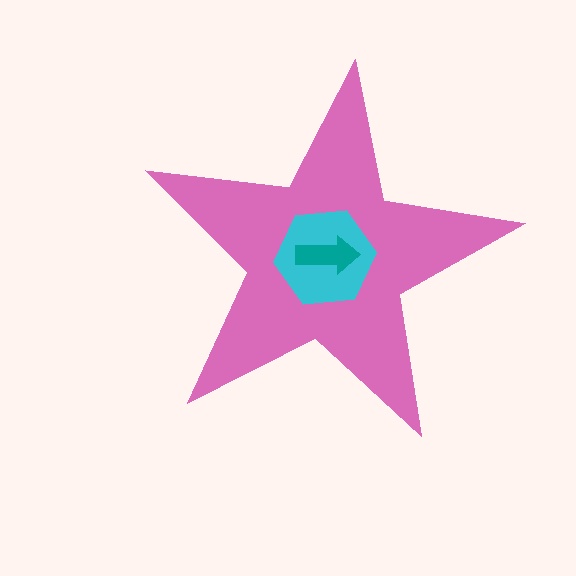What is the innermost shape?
The teal arrow.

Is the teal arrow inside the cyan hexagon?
Yes.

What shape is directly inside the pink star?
The cyan hexagon.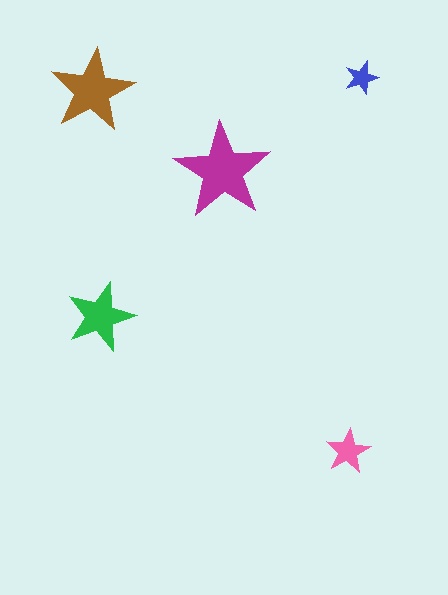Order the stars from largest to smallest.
the magenta one, the brown one, the green one, the pink one, the blue one.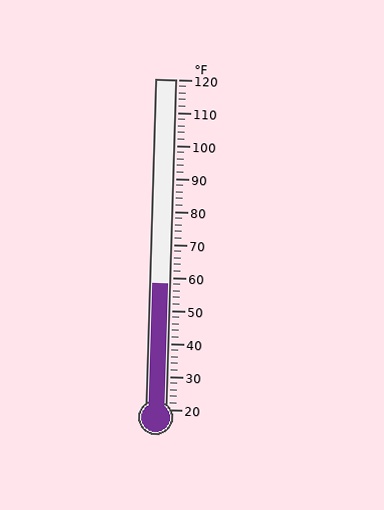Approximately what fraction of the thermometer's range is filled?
The thermometer is filled to approximately 40% of its range.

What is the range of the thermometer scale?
The thermometer scale ranges from 20°F to 120°F.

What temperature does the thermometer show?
The thermometer shows approximately 58°F.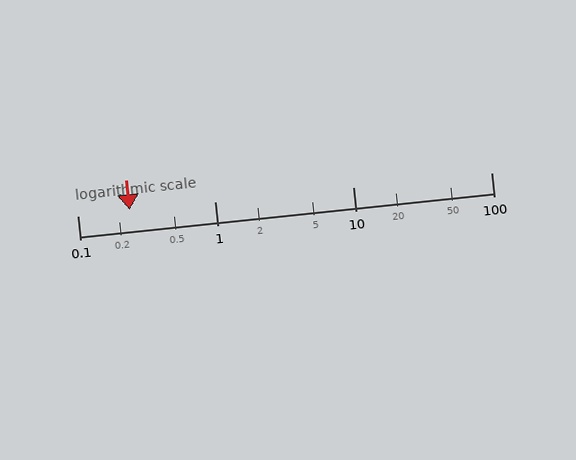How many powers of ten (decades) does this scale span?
The scale spans 3 decades, from 0.1 to 100.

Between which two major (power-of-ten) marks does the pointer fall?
The pointer is between 0.1 and 1.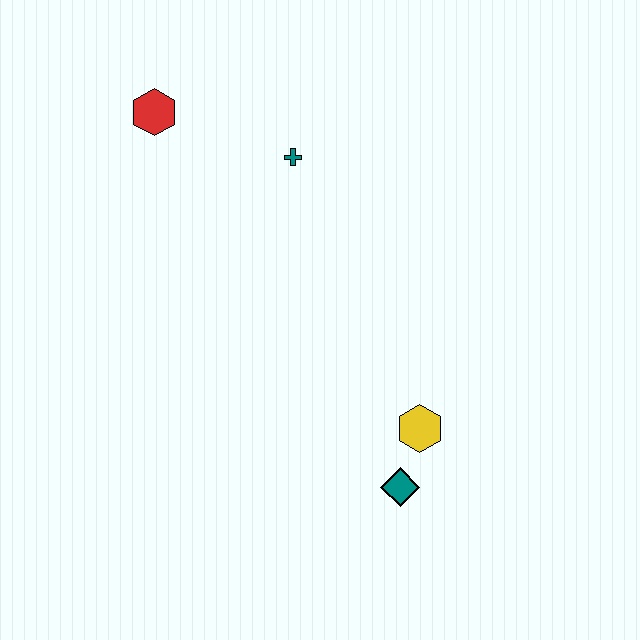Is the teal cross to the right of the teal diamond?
No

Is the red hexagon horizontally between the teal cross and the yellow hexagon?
No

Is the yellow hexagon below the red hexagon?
Yes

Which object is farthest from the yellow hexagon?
The red hexagon is farthest from the yellow hexagon.